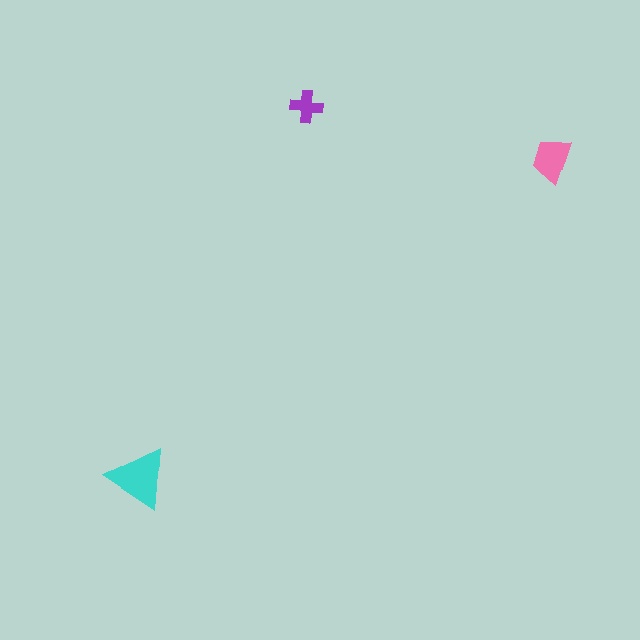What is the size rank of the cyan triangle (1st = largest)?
1st.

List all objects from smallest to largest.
The purple cross, the pink trapezoid, the cyan triangle.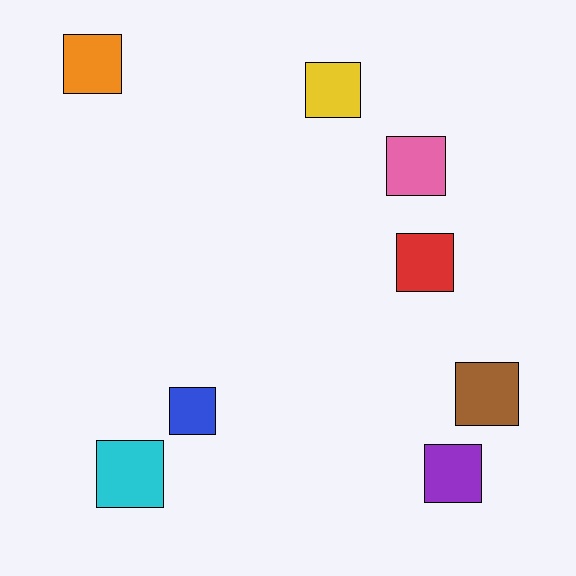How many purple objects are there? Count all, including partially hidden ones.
There is 1 purple object.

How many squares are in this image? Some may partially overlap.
There are 8 squares.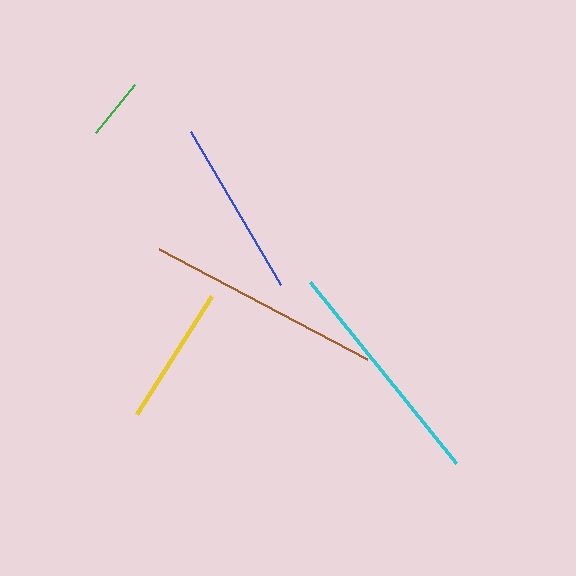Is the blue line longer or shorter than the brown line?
The brown line is longer than the blue line.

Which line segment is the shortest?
The green line is the shortest at approximately 62 pixels.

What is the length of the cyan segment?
The cyan segment is approximately 233 pixels long.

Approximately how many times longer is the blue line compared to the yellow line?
The blue line is approximately 1.3 times the length of the yellow line.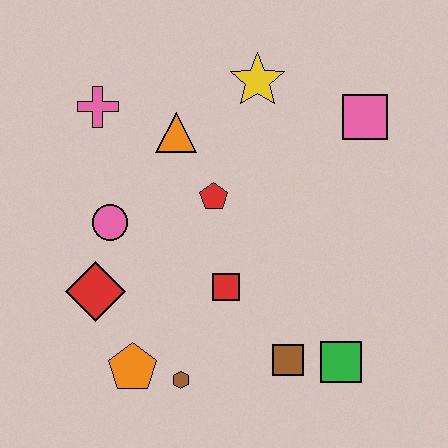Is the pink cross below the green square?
No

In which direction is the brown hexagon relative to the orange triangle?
The brown hexagon is below the orange triangle.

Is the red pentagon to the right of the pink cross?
Yes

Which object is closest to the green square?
The brown square is closest to the green square.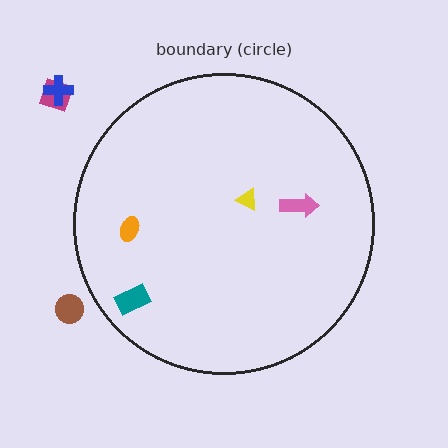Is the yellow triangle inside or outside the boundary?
Inside.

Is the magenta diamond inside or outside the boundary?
Outside.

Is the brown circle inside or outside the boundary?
Outside.